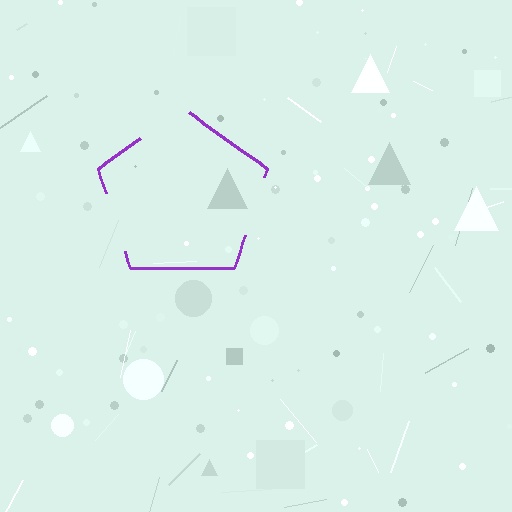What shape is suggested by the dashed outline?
The dashed outline suggests a pentagon.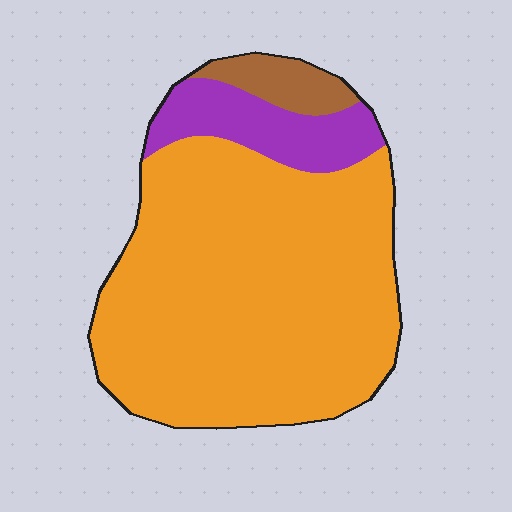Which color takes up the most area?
Orange, at roughly 80%.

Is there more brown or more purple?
Purple.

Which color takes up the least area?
Brown, at roughly 5%.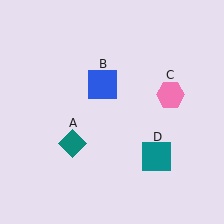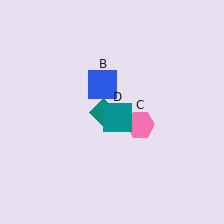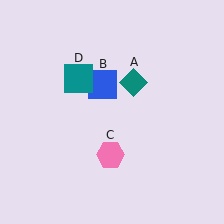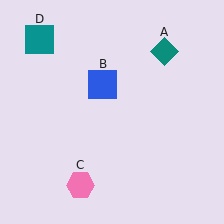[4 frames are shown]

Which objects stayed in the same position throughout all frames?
Blue square (object B) remained stationary.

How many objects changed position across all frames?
3 objects changed position: teal diamond (object A), pink hexagon (object C), teal square (object D).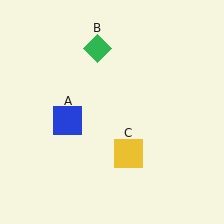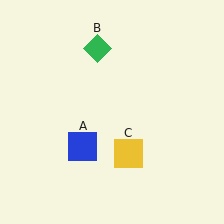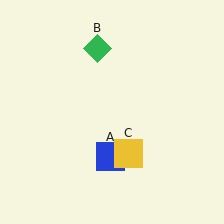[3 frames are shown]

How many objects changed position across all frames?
1 object changed position: blue square (object A).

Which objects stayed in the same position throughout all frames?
Green diamond (object B) and yellow square (object C) remained stationary.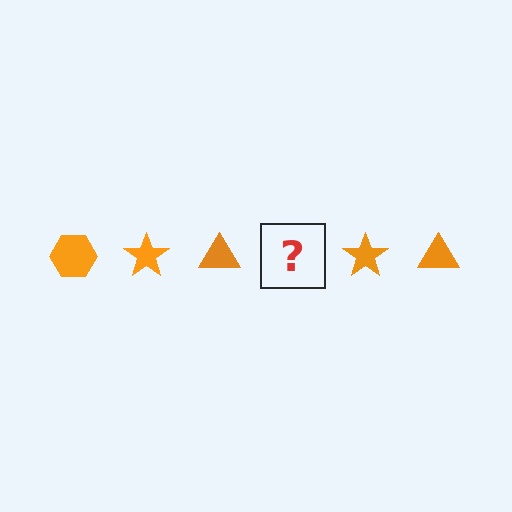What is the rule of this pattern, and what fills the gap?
The rule is that the pattern cycles through hexagon, star, triangle shapes in orange. The gap should be filled with an orange hexagon.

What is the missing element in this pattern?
The missing element is an orange hexagon.